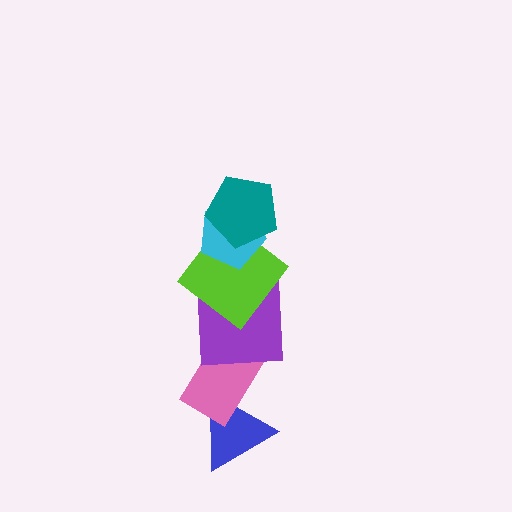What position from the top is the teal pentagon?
The teal pentagon is 1st from the top.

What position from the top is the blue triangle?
The blue triangle is 6th from the top.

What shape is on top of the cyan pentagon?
The teal pentagon is on top of the cyan pentagon.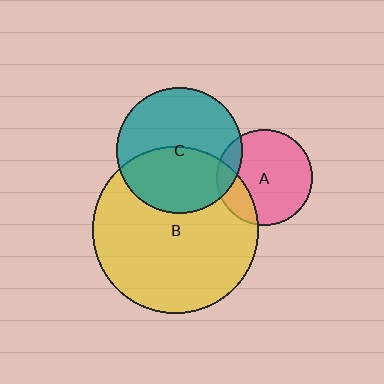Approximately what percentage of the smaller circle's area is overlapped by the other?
Approximately 15%.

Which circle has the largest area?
Circle B (yellow).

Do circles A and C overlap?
Yes.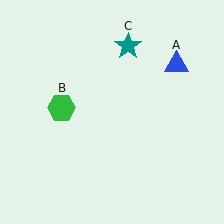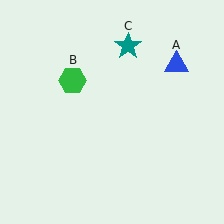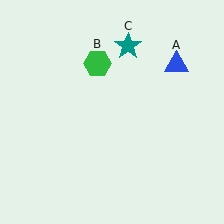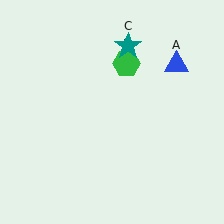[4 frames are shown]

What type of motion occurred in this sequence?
The green hexagon (object B) rotated clockwise around the center of the scene.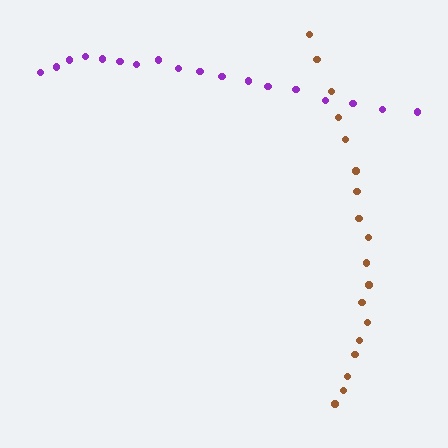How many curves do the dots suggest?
There are 2 distinct paths.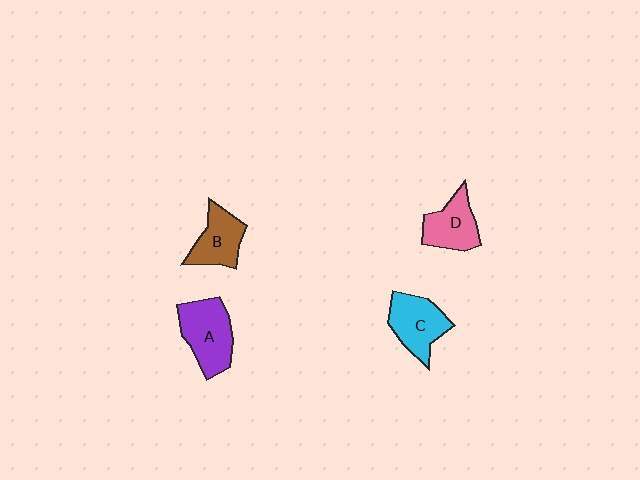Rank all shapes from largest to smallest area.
From largest to smallest: A (purple), C (cyan), D (pink), B (brown).